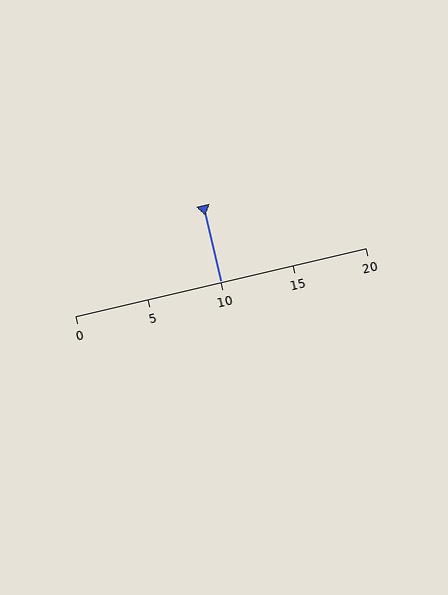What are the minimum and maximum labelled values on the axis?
The axis runs from 0 to 20.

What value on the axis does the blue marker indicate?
The marker indicates approximately 10.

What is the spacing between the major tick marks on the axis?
The major ticks are spaced 5 apart.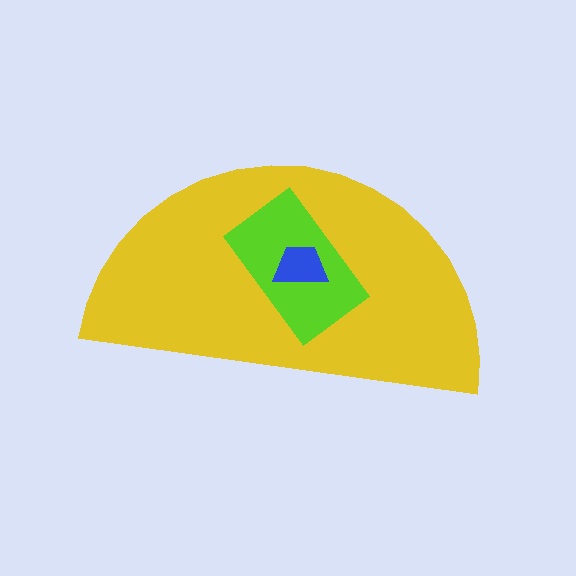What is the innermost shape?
The blue trapezoid.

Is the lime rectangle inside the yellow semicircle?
Yes.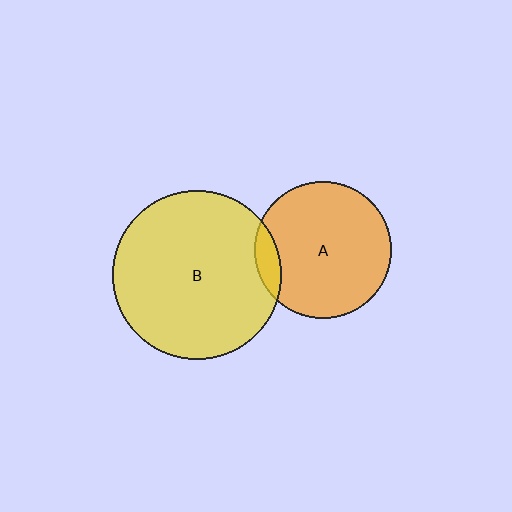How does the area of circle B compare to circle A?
Approximately 1.5 times.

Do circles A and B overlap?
Yes.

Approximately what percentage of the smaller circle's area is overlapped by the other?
Approximately 10%.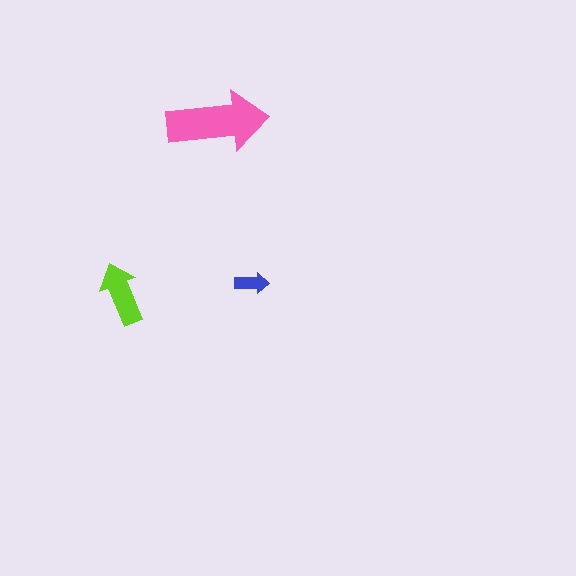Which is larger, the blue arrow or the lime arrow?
The lime one.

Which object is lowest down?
The lime arrow is bottommost.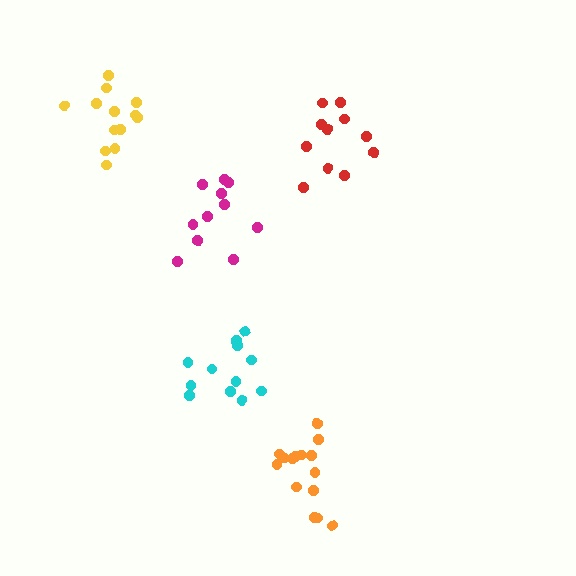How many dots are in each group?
Group 1: 11 dots, Group 2: 11 dots, Group 3: 13 dots, Group 4: 13 dots, Group 5: 15 dots (63 total).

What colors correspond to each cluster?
The clusters are colored: magenta, red, cyan, yellow, orange.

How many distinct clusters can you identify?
There are 5 distinct clusters.